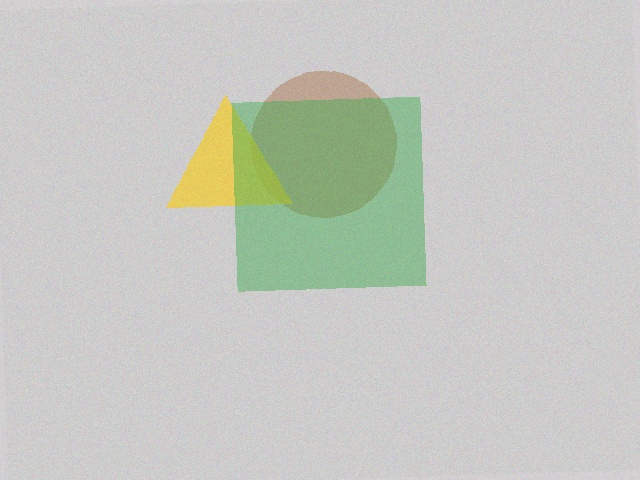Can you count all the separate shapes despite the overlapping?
Yes, there are 3 separate shapes.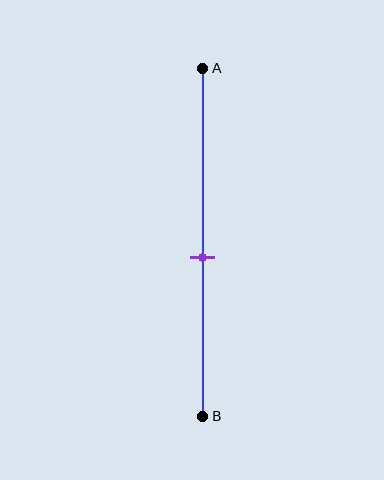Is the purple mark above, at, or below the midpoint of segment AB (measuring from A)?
The purple mark is below the midpoint of segment AB.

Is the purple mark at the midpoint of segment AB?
No, the mark is at about 55% from A, not at the 50% midpoint.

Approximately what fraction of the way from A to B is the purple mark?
The purple mark is approximately 55% of the way from A to B.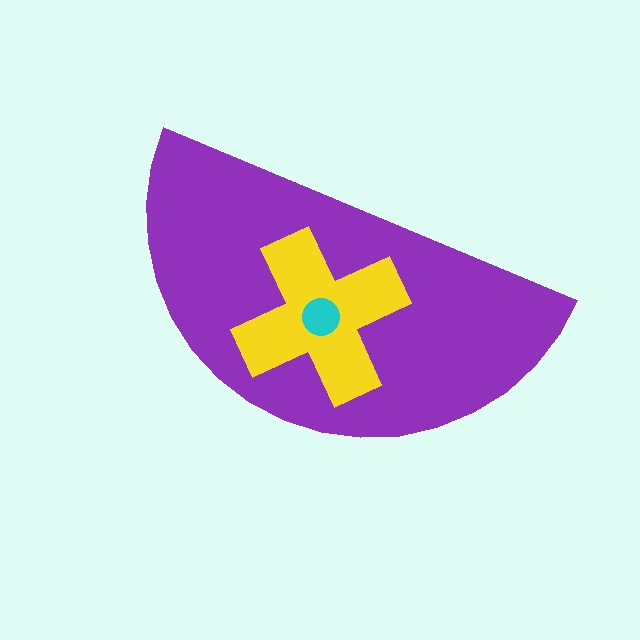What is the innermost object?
The cyan circle.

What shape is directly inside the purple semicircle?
The yellow cross.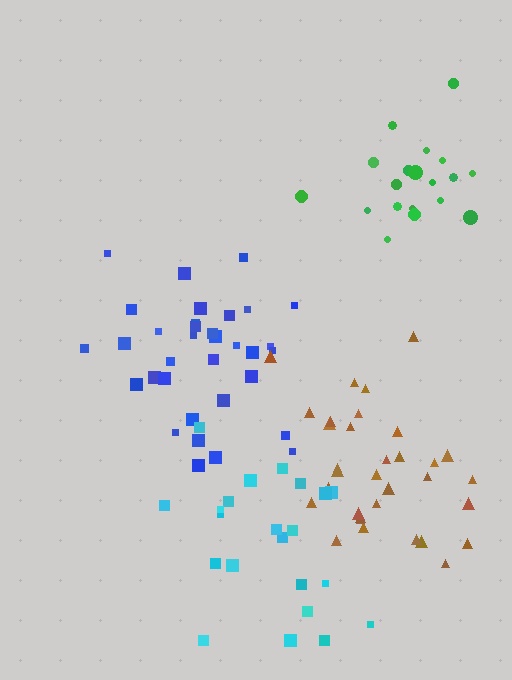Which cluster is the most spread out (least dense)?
Cyan.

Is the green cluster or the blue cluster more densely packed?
Green.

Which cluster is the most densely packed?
Green.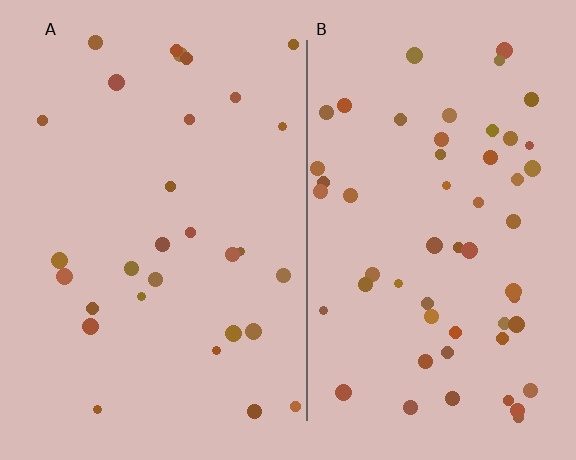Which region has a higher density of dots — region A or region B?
B (the right).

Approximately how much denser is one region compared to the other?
Approximately 1.8× — region B over region A.